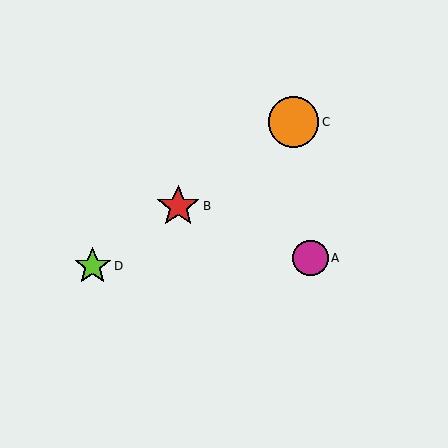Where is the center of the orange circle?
The center of the orange circle is at (294, 122).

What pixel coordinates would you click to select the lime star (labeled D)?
Click at (93, 266) to select the lime star D.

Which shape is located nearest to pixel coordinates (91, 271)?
The lime star (labeled D) at (93, 266) is nearest to that location.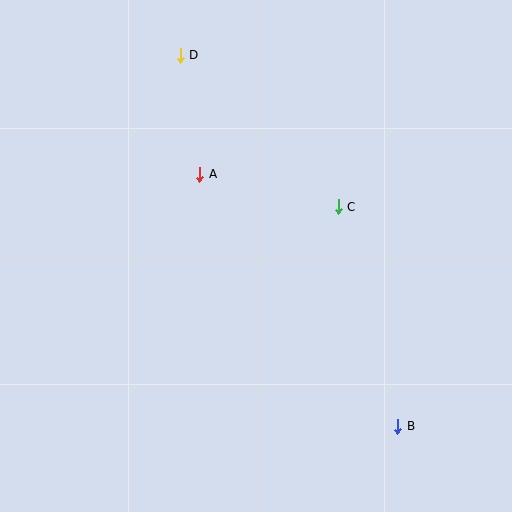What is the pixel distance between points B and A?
The distance between B and A is 320 pixels.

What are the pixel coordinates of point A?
Point A is at (200, 174).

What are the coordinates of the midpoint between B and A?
The midpoint between B and A is at (299, 300).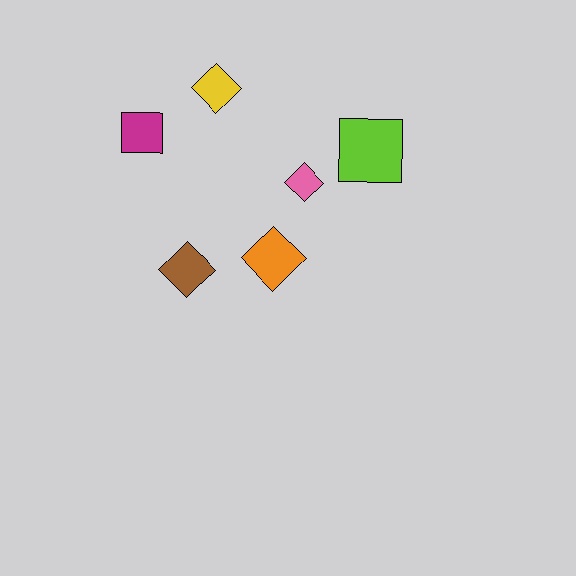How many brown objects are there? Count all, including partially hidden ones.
There is 1 brown object.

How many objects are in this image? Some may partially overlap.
There are 6 objects.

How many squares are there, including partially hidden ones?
There are 2 squares.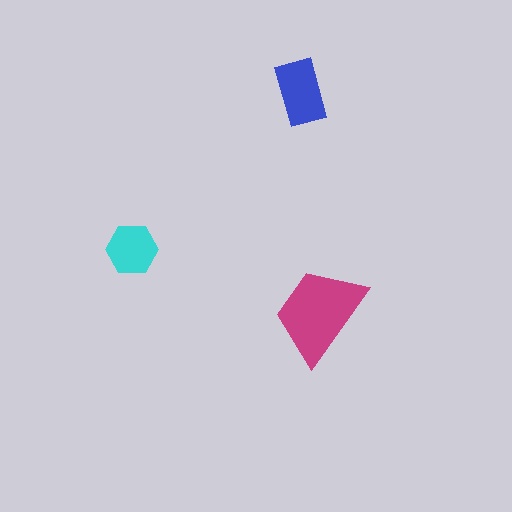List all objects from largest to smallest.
The magenta trapezoid, the blue rectangle, the cyan hexagon.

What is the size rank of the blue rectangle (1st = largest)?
2nd.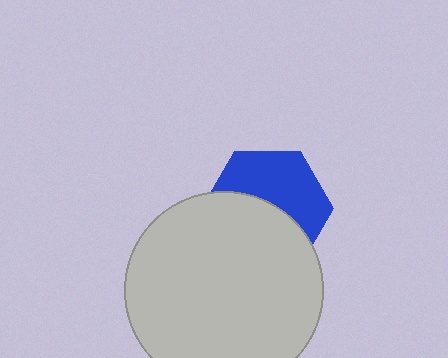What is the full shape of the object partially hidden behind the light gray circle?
The partially hidden object is a blue hexagon.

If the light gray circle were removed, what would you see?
You would see the complete blue hexagon.